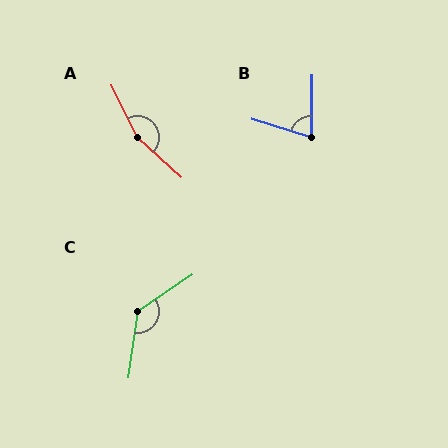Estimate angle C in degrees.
Approximately 132 degrees.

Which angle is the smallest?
B, at approximately 73 degrees.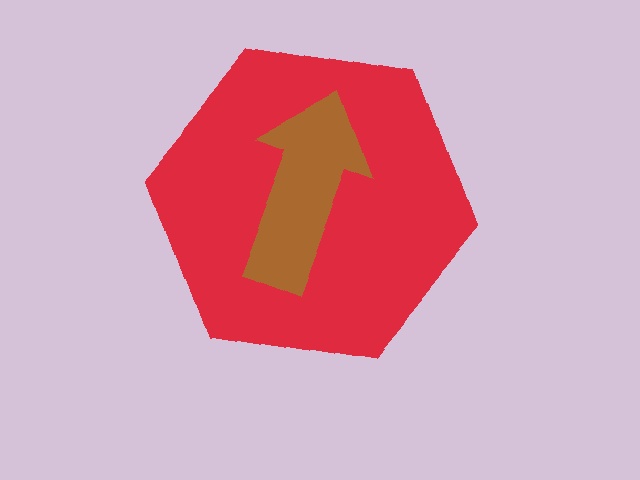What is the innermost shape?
The brown arrow.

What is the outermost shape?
The red hexagon.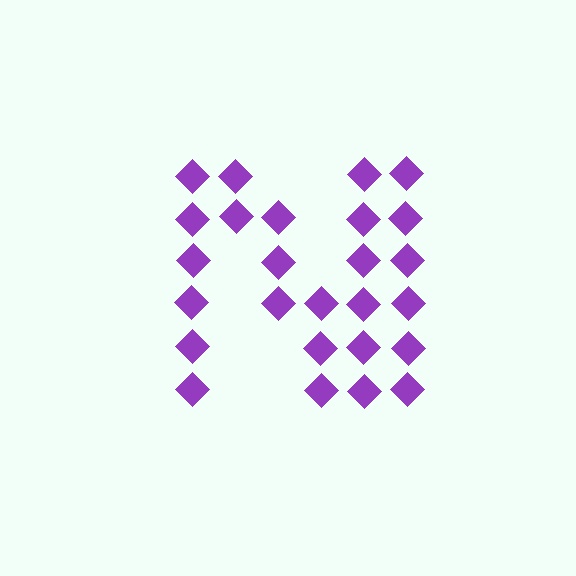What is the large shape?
The large shape is the letter N.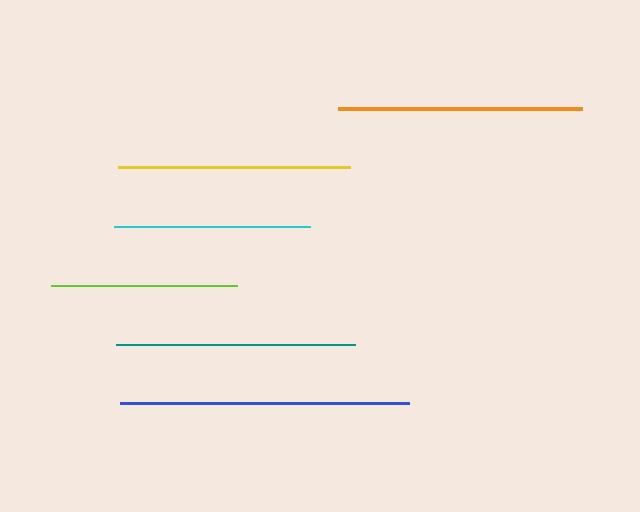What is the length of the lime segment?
The lime segment is approximately 186 pixels long.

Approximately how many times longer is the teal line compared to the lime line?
The teal line is approximately 1.3 times the length of the lime line.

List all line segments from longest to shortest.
From longest to shortest: blue, orange, teal, yellow, cyan, lime.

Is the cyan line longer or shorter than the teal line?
The teal line is longer than the cyan line.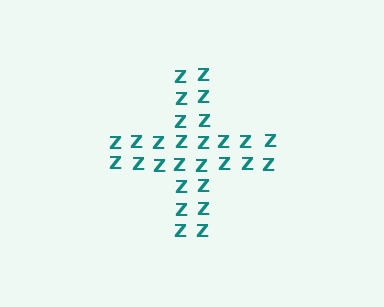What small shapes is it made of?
It is made of small letter Z's.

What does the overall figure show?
The overall figure shows a cross.